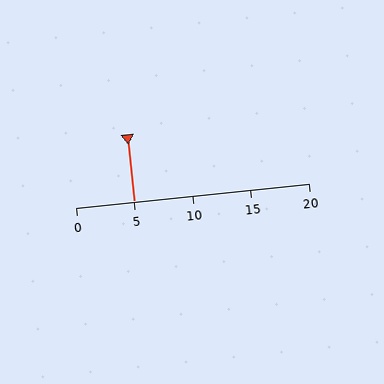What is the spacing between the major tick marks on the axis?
The major ticks are spaced 5 apart.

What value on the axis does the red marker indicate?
The marker indicates approximately 5.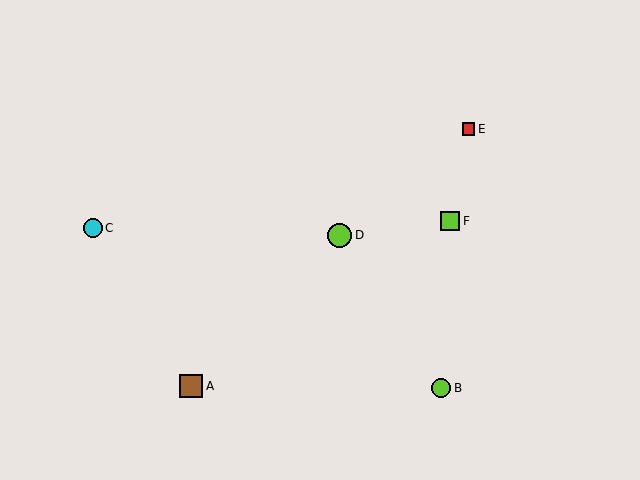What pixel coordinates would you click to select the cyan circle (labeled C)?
Click at (93, 228) to select the cyan circle C.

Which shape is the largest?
The lime circle (labeled D) is the largest.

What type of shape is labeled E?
Shape E is a red square.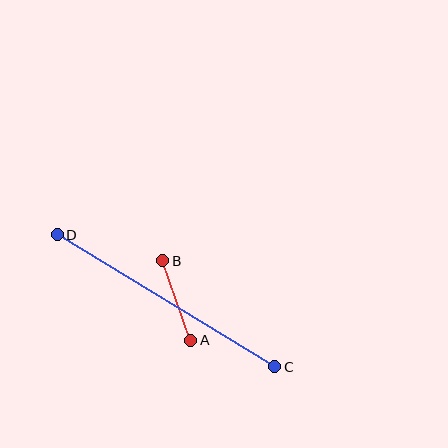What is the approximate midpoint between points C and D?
The midpoint is at approximately (166, 301) pixels.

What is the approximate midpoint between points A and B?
The midpoint is at approximately (177, 300) pixels.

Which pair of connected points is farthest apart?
Points C and D are farthest apart.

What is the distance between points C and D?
The distance is approximately 254 pixels.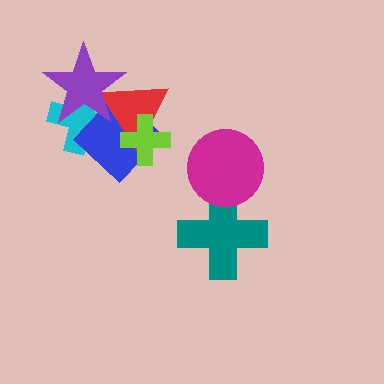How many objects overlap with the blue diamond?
4 objects overlap with the blue diamond.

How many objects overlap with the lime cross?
2 objects overlap with the lime cross.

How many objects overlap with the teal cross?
1 object overlaps with the teal cross.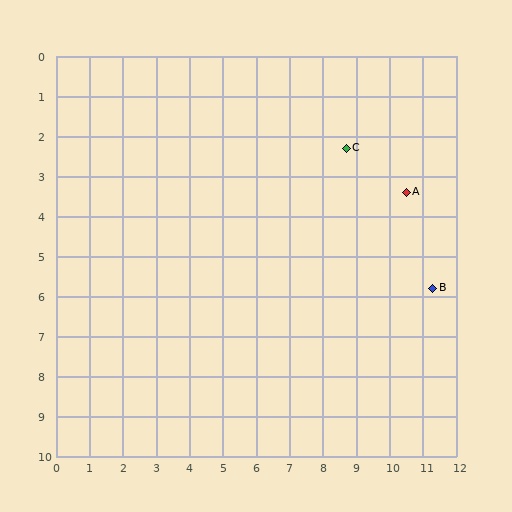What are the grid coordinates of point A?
Point A is at approximately (10.5, 3.4).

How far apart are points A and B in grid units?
Points A and B are about 2.5 grid units apart.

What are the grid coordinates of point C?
Point C is at approximately (8.7, 2.3).